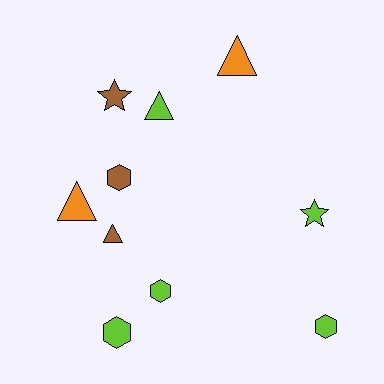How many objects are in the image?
There are 10 objects.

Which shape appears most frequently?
Hexagon, with 4 objects.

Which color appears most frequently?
Lime, with 5 objects.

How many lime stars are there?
There is 1 lime star.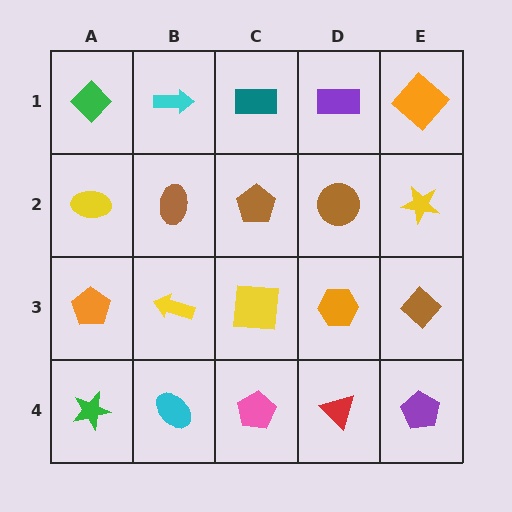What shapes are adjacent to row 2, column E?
An orange diamond (row 1, column E), a brown diamond (row 3, column E), a brown circle (row 2, column D).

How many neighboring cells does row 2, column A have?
3.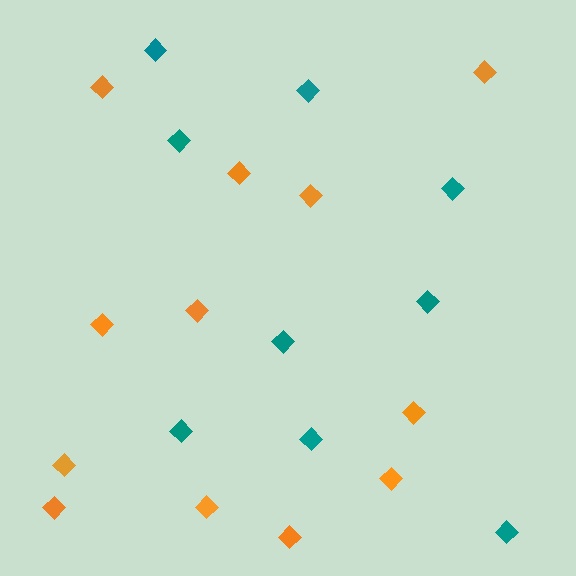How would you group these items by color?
There are 2 groups: one group of orange diamonds (12) and one group of teal diamonds (9).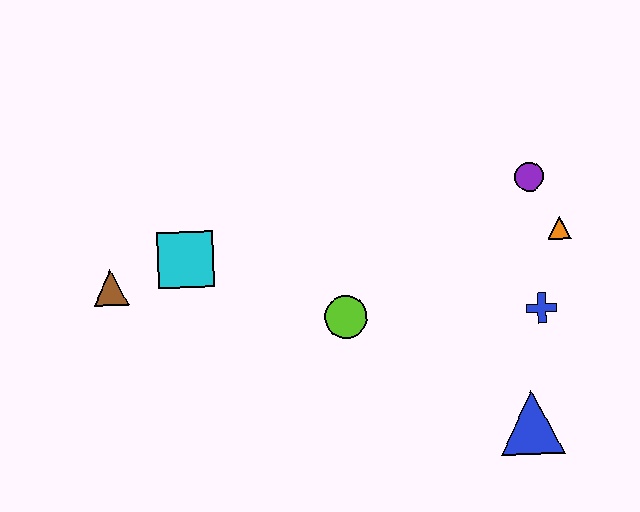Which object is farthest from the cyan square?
The blue triangle is farthest from the cyan square.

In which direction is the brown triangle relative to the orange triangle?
The brown triangle is to the left of the orange triangle.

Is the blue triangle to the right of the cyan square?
Yes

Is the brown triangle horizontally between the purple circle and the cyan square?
No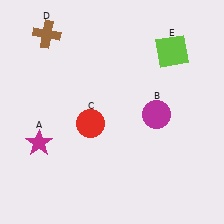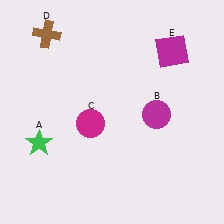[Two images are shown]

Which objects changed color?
A changed from magenta to green. C changed from red to magenta. E changed from lime to magenta.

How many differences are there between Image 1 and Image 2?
There are 3 differences between the two images.